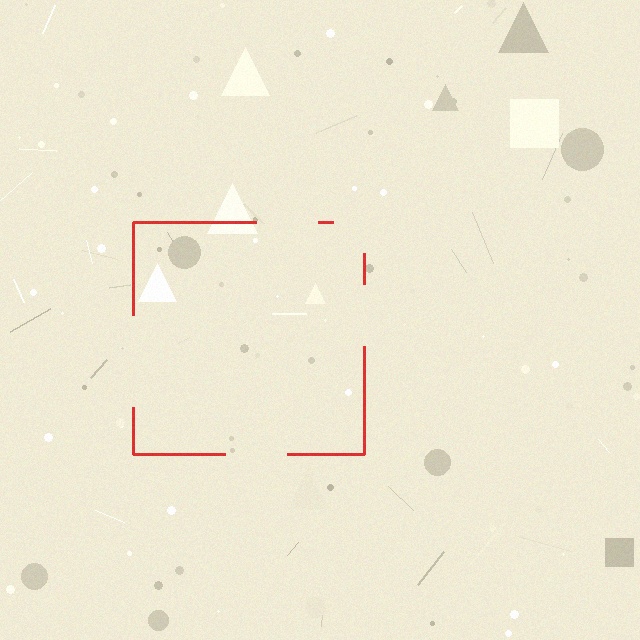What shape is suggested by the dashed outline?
The dashed outline suggests a square.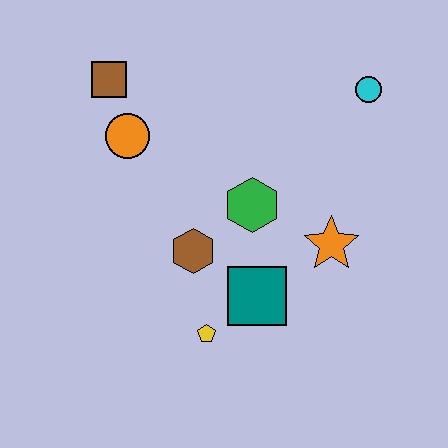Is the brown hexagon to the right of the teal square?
No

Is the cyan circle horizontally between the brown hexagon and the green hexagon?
No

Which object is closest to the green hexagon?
The brown hexagon is closest to the green hexagon.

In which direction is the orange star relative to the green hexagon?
The orange star is to the right of the green hexagon.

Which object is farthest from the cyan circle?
The yellow pentagon is farthest from the cyan circle.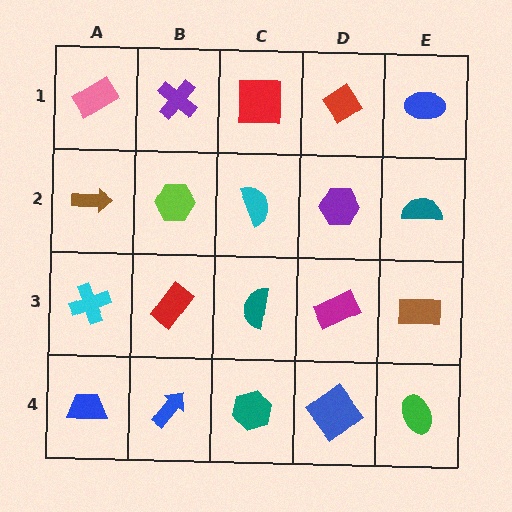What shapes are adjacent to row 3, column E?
A teal semicircle (row 2, column E), a green ellipse (row 4, column E), a magenta rectangle (row 3, column D).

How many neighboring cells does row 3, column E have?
3.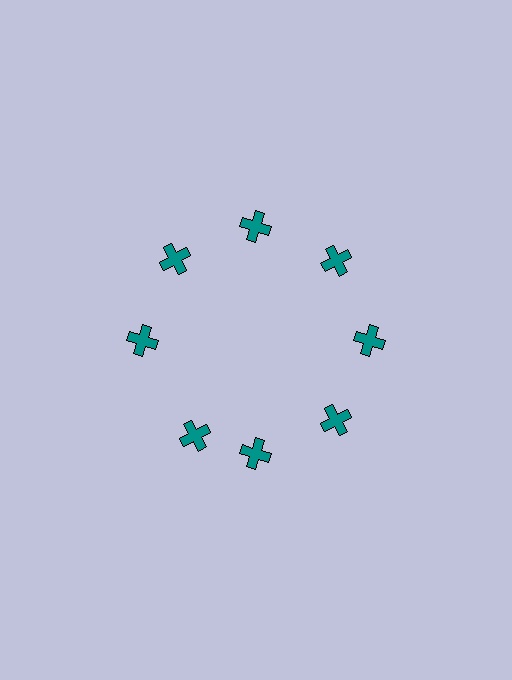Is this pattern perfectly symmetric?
No. The 8 teal crosses are arranged in a ring, but one element near the 8 o'clock position is rotated out of alignment along the ring, breaking the 8-fold rotational symmetry.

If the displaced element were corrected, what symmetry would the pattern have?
It would have 8-fold rotational symmetry — the pattern would map onto itself every 45 degrees.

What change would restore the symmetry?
The symmetry would be restored by rotating it back into even spacing with its neighbors so that all 8 crosses sit at equal angles and equal distance from the center.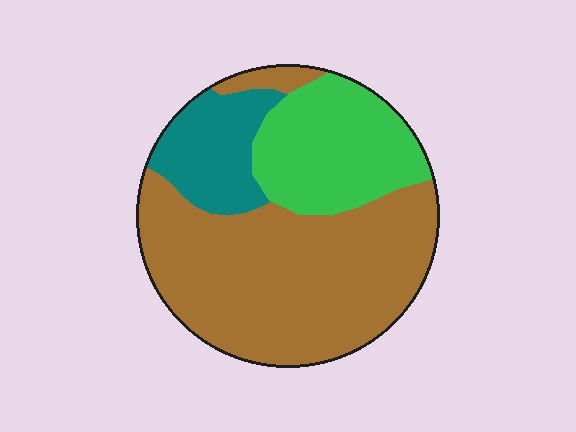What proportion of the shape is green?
Green covers roughly 25% of the shape.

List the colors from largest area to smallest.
From largest to smallest: brown, green, teal.